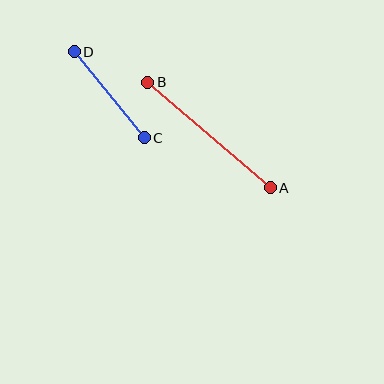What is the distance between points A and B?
The distance is approximately 162 pixels.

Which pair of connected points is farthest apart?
Points A and B are farthest apart.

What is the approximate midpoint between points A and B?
The midpoint is at approximately (209, 135) pixels.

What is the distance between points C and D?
The distance is approximately 111 pixels.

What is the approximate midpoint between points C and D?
The midpoint is at approximately (109, 95) pixels.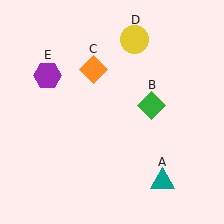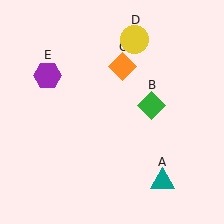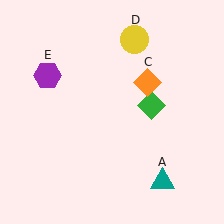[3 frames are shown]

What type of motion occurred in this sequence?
The orange diamond (object C) rotated clockwise around the center of the scene.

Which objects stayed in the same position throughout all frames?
Teal triangle (object A) and green diamond (object B) and yellow circle (object D) and purple hexagon (object E) remained stationary.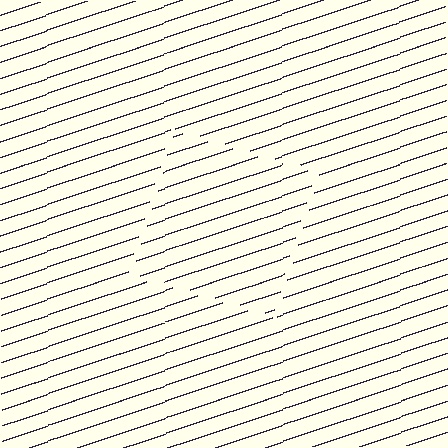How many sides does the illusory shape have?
4 sides — the line-ends trace a square.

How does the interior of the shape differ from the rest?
The interior of the shape contains the same grating, shifted by half a period — the contour is defined by the phase discontinuity where line-ends from the inner and outer gratings abut.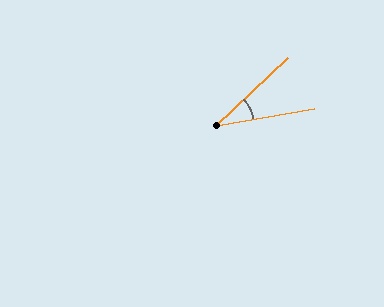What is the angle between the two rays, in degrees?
Approximately 34 degrees.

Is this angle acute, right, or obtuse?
It is acute.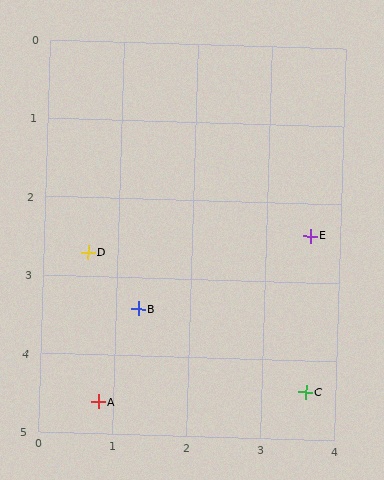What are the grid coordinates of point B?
Point B is at approximately (1.3, 3.4).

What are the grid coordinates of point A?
Point A is at approximately (0.8, 4.6).